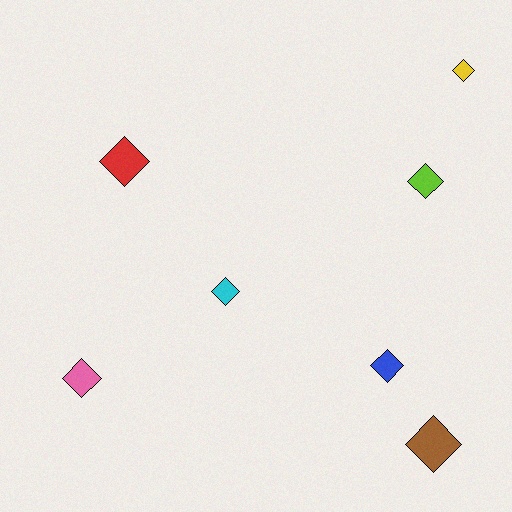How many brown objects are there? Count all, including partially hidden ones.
There is 1 brown object.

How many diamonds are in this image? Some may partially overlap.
There are 7 diamonds.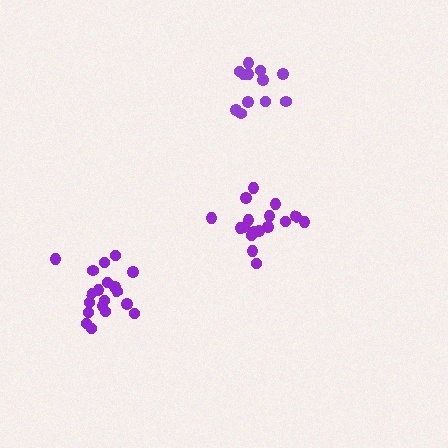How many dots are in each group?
Group 1: 17 dots, Group 2: 13 dots, Group 3: 19 dots (49 total).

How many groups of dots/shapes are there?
There are 3 groups.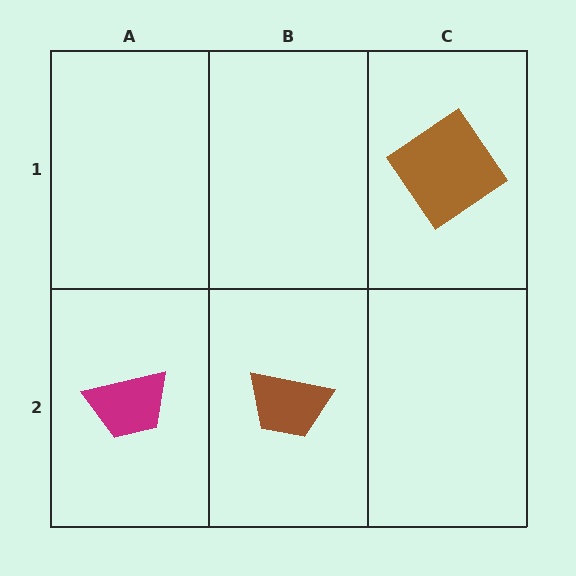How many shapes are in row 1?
1 shape.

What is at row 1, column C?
A brown diamond.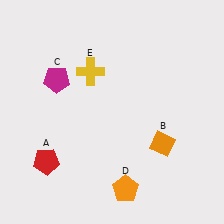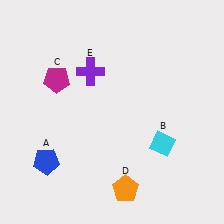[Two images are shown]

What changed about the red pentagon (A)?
In Image 1, A is red. In Image 2, it changed to blue.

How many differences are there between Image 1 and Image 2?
There are 3 differences between the two images.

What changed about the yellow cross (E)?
In Image 1, E is yellow. In Image 2, it changed to purple.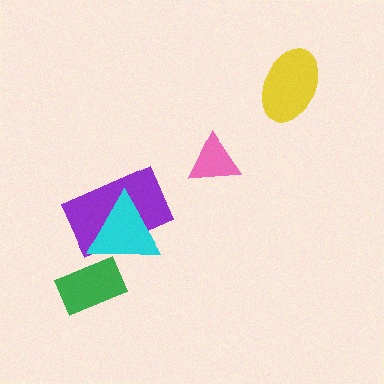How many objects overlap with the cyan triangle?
2 objects overlap with the cyan triangle.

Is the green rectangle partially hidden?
Yes, it is partially covered by another shape.